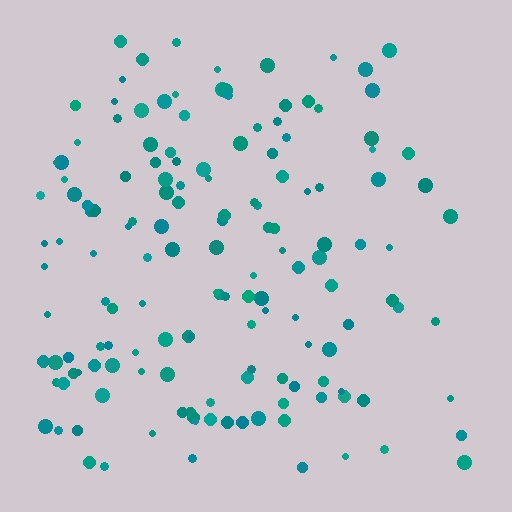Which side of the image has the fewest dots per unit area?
The right.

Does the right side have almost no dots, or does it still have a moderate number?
Still a moderate number, just noticeably fewer than the left.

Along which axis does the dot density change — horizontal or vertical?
Horizontal.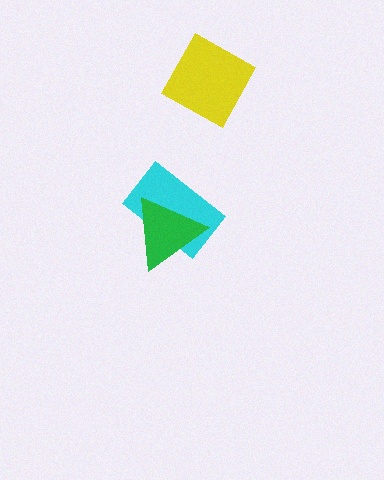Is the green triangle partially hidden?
No, no other shape covers it.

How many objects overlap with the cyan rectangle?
1 object overlaps with the cyan rectangle.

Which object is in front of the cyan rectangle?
The green triangle is in front of the cyan rectangle.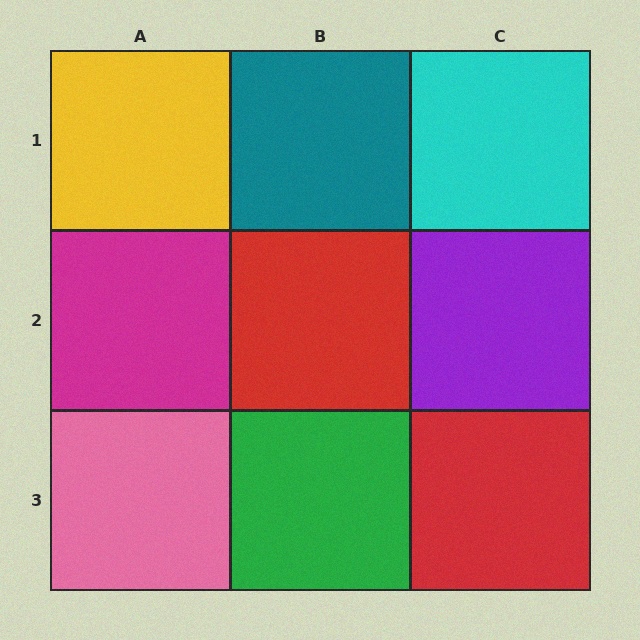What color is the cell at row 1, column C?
Cyan.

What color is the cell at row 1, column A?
Yellow.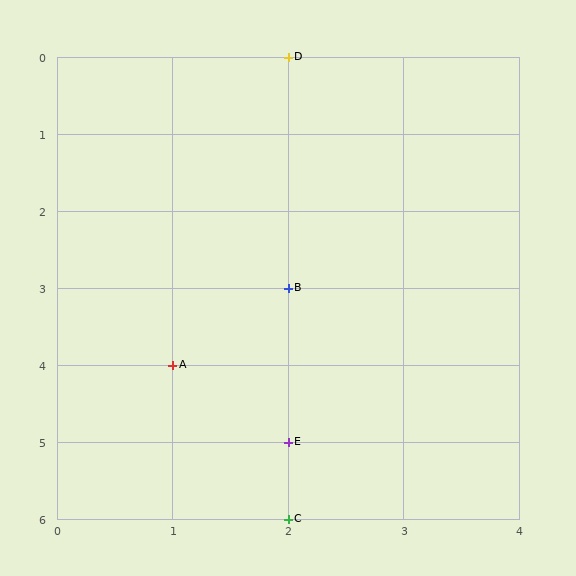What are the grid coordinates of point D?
Point D is at grid coordinates (2, 0).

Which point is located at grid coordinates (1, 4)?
Point A is at (1, 4).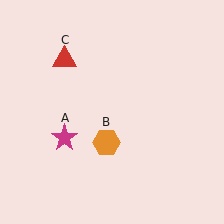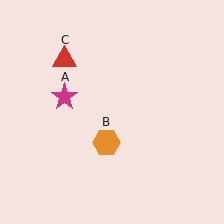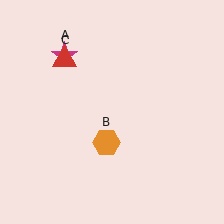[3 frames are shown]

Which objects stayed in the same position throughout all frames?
Orange hexagon (object B) and red triangle (object C) remained stationary.